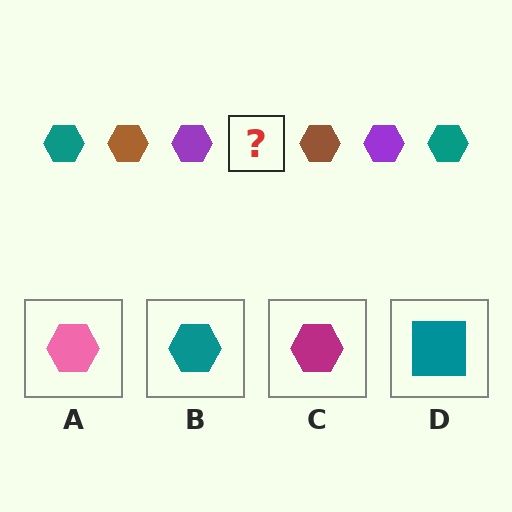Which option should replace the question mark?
Option B.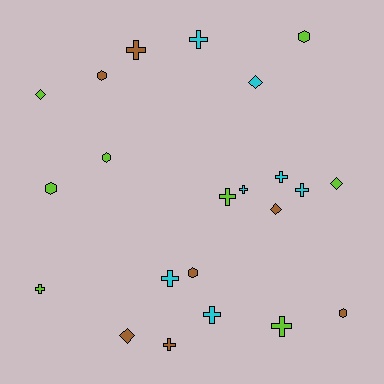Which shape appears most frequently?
Cross, with 11 objects.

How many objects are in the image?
There are 22 objects.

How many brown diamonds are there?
There are 2 brown diamonds.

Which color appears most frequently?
Lime, with 8 objects.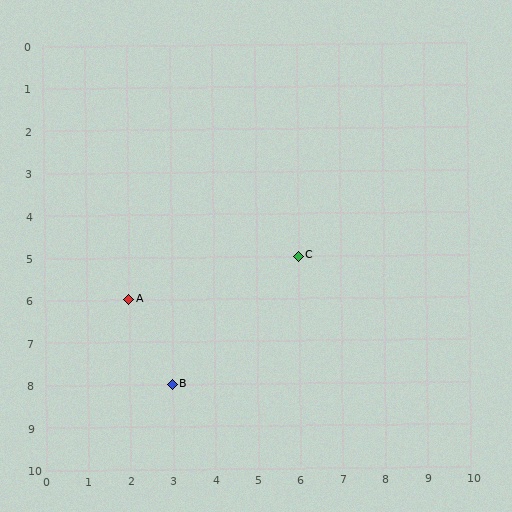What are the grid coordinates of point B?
Point B is at grid coordinates (3, 8).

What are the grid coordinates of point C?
Point C is at grid coordinates (6, 5).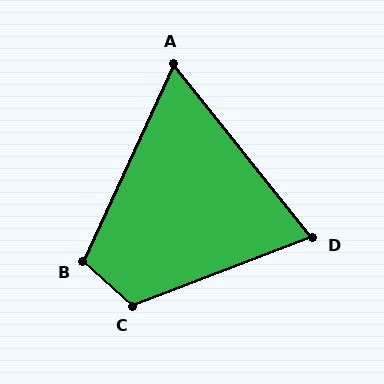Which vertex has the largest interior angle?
C, at approximately 117 degrees.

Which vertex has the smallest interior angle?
A, at approximately 63 degrees.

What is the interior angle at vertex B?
Approximately 108 degrees (obtuse).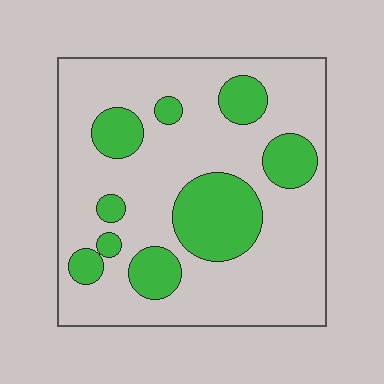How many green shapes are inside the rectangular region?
9.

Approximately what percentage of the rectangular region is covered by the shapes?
Approximately 25%.